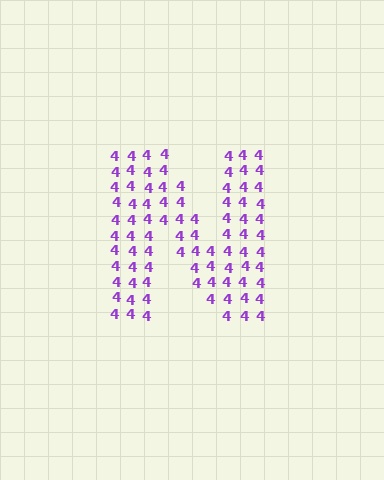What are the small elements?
The small elements are digit 4's.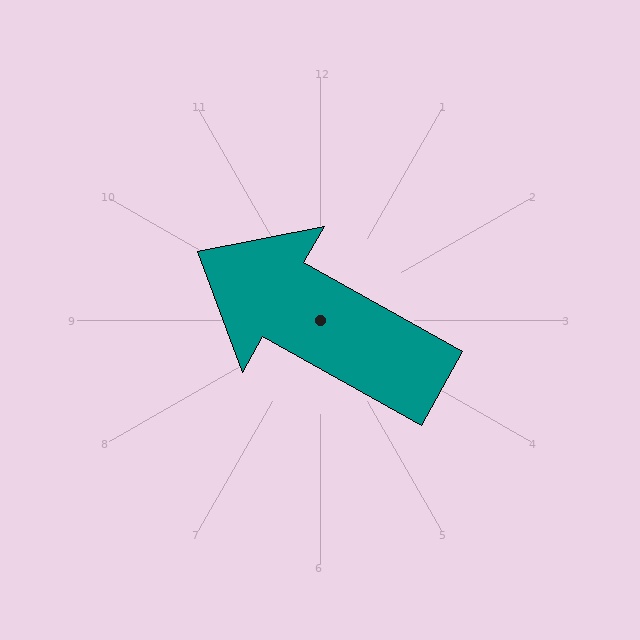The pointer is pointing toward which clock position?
Roughly 10 o'clock.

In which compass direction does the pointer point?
Northwest.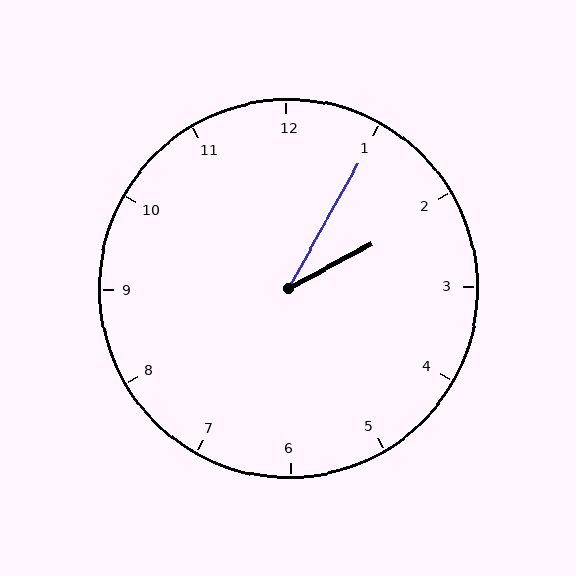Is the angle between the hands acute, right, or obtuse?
It is acute.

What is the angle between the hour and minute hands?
Approximately 32 degrees.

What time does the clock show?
2:05.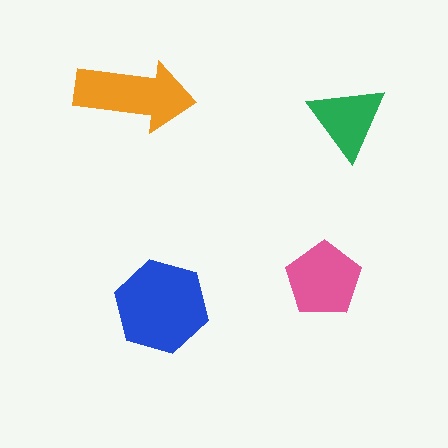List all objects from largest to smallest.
The blue hexagon, the orange arrow, the pink pentagon, the green triangle.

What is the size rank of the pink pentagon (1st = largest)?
3rd.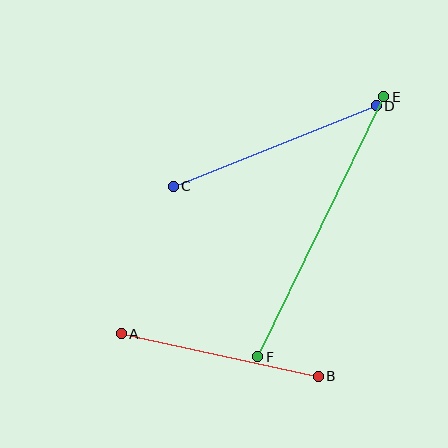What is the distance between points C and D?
The distance is approximately 218 pixels.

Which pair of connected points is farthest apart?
Points E and F are farthest apart.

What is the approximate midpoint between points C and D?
The midpoint is at approximately (275, 146) pixels.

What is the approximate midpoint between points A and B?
The midpoint is at approximately (220, 355) pixels.